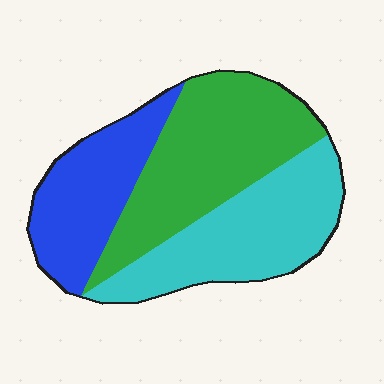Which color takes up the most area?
Green, at roughly 40%.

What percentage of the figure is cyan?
Cyan takes up between a third and a half of the figure.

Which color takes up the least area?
Blue, at roughly 25%.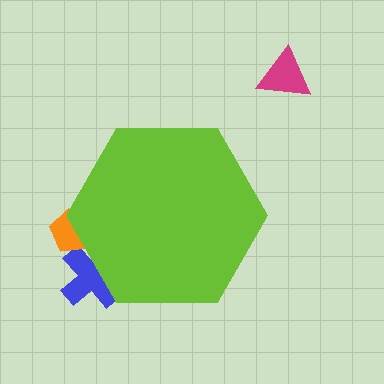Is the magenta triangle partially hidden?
No, the magenta triangle is fully visible.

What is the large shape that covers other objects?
A lime hexagon.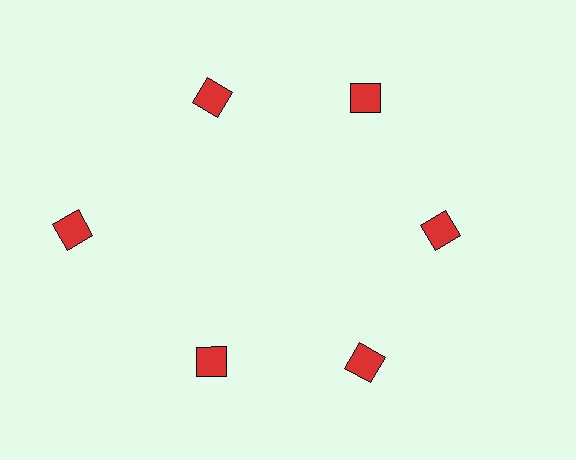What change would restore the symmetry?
The symmetry would be restored by moving it inward, back onto the ring so that all 6 diamonds sit at equal angles and equal distance from the center.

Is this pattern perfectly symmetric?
No. The 6 red diamonds are arranged in a ring, but one element near the 9 o'clock position is pushed outward from the center, breaking the 6-fold rotational symmetry.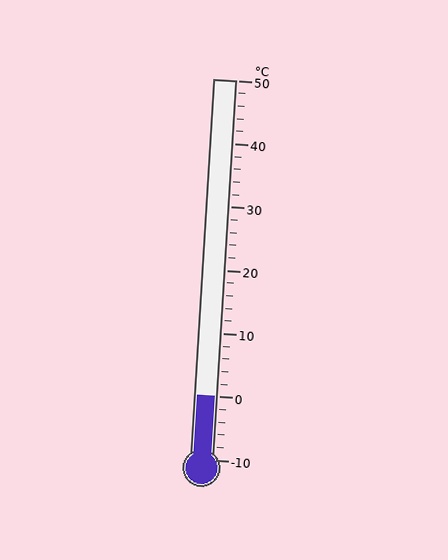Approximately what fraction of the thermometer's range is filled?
The thermometer is filled to approximately 15% of its range.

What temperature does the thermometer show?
The thermometer shows approximately 0°C.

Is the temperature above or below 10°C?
The temperature is below 10°C.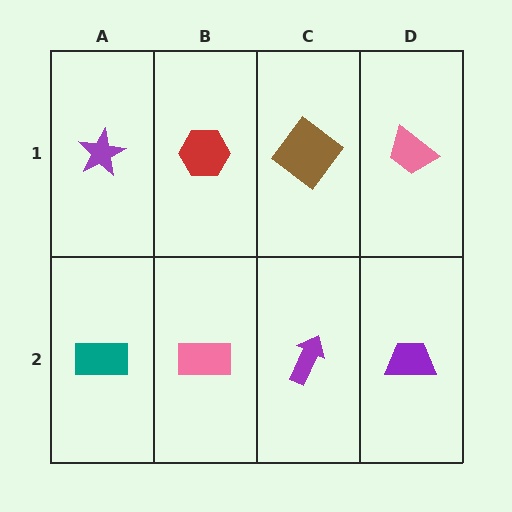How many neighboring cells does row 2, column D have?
2.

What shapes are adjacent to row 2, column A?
A purple star (row 1, column A), a pink rectangle (row 2, column B).